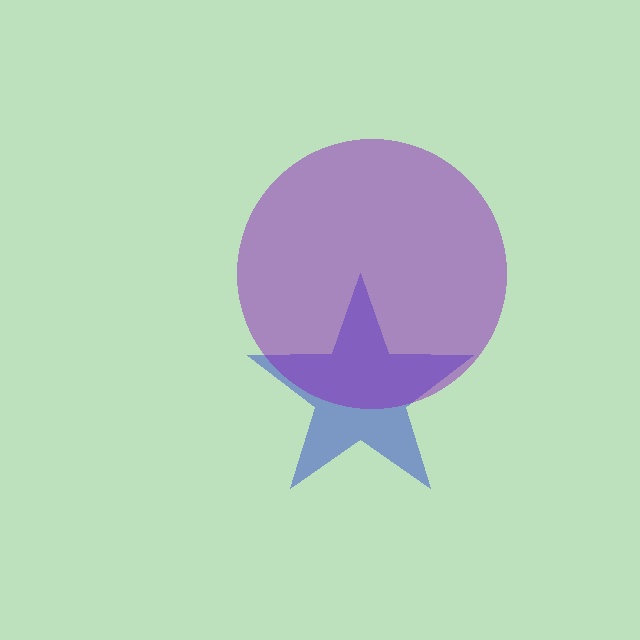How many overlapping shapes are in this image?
There are 2 overlapping shapes in the image.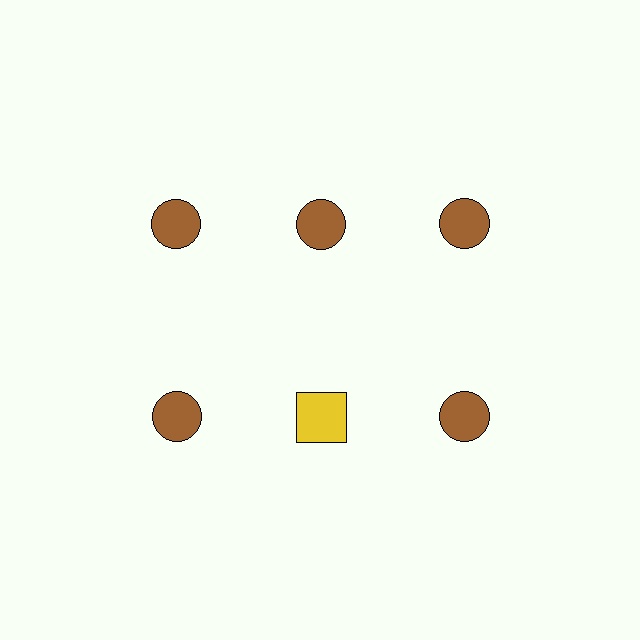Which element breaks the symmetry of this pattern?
The yellow square in the second row, second from left column breaks the symmetry. All other shapes are brown circles.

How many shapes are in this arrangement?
There are 6 shapes arranged in a grid pattern.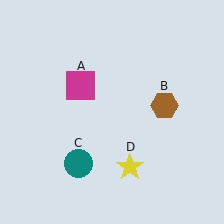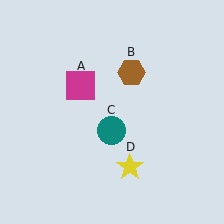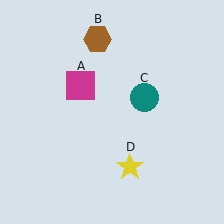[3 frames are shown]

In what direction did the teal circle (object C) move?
The teal circle (object C) moved up and to the right.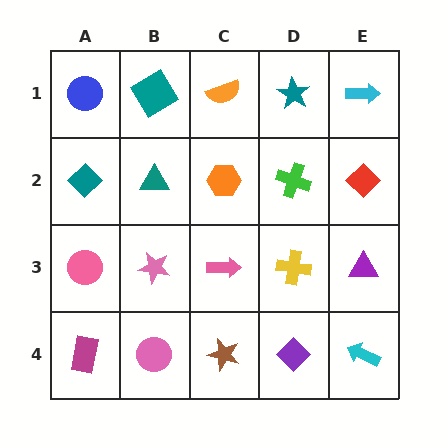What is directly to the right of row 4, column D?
A cyan arrow.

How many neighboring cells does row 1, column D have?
3.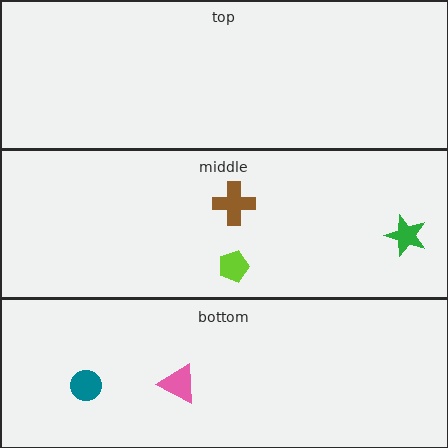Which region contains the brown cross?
The middle region.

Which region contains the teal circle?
The bottom region.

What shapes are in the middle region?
The lime pentagon, the brown cross, the green star.